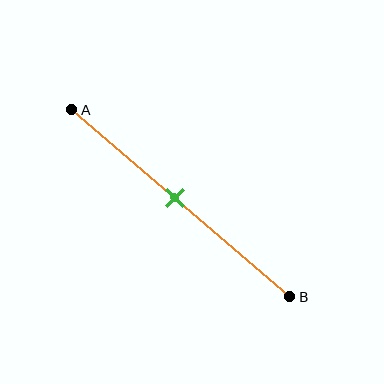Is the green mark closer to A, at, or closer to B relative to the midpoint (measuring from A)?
The green mark is approximately at the midpoint of segment AB.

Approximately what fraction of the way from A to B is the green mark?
The green mark is approximately 45% of the way from A to B.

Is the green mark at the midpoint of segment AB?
Yes, the mark is approximately at the midpoint.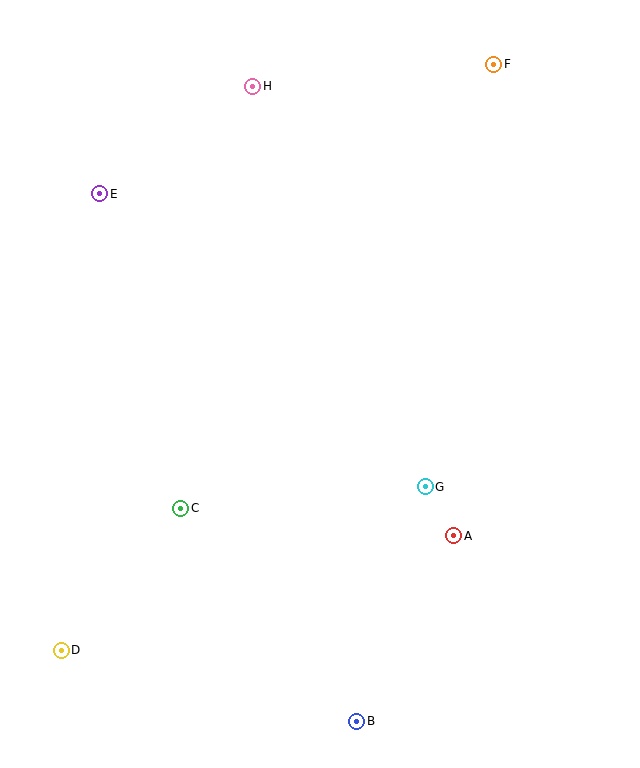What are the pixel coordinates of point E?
Point E is at (100, 194).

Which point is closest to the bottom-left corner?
Point D is closest to the bottom-left corner.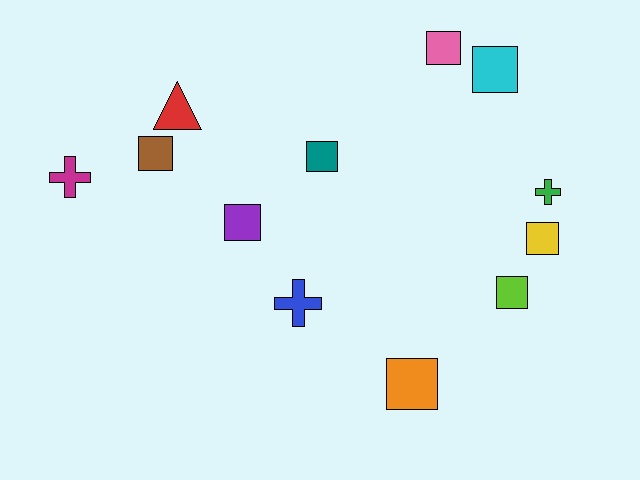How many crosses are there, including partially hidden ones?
There are 3 crosses.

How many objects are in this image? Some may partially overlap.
There are 12 objects.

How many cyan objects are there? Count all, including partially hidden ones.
There is 1 cyan object.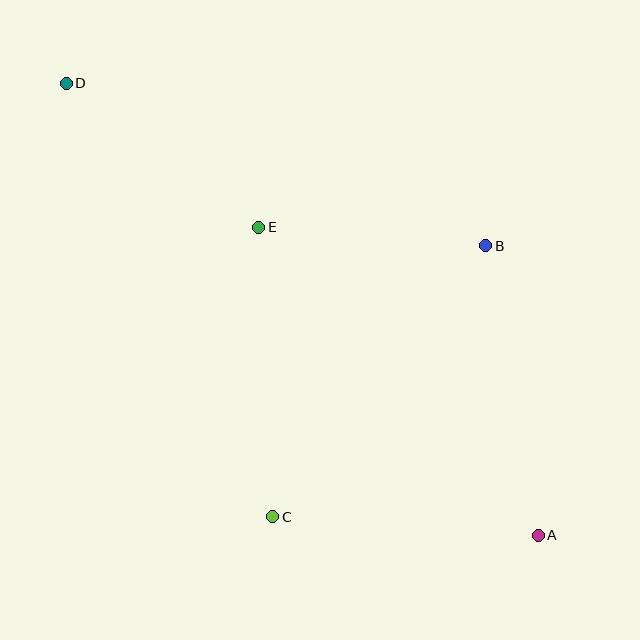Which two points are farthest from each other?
Points A and D are farthest from each other.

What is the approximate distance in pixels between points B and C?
The distance between B and C is approximately 344 pixels.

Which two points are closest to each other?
Points B and E are closest to each other.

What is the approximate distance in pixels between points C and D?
The distance between C and D is approximately 480 pixels.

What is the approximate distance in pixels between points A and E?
The distance between A and E is approximately 416 pixels.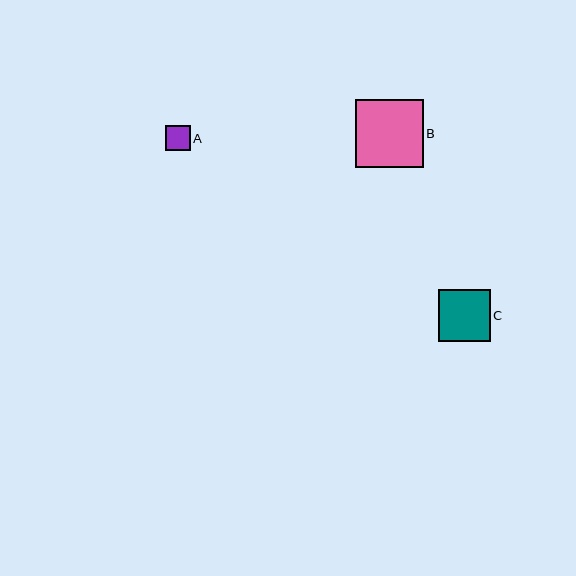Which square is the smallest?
Square A is the smallest with a size of approximately 24 pixels.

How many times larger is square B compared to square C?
Square B is approximately 1.3 times the size of square C.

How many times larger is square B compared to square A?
Square B is approximately 2.8 times the size of square A.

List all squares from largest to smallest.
From largest to smallest: B, C, A.